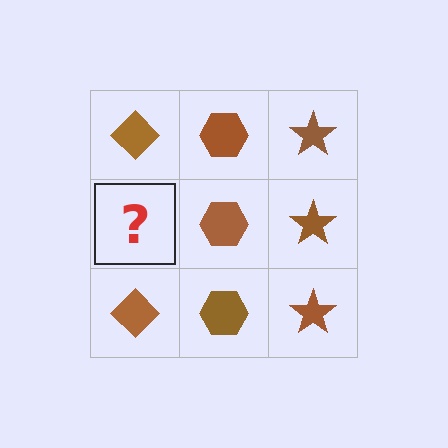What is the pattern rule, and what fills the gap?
The rule is that each column has a consistent shape. The gap should be filled with a brown diamond.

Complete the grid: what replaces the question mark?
The question mark should be replaced with a brown diamond.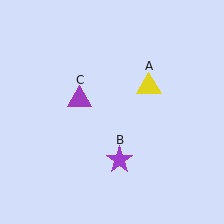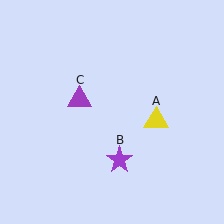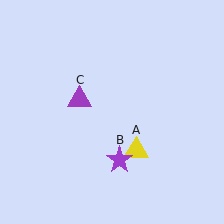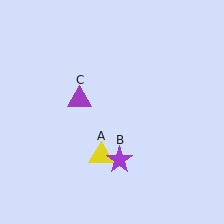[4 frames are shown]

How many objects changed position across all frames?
1 object changed position: yellow triangle (object A).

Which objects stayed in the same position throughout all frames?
Purple star (object B) and purple triangle (object C) remained stationary.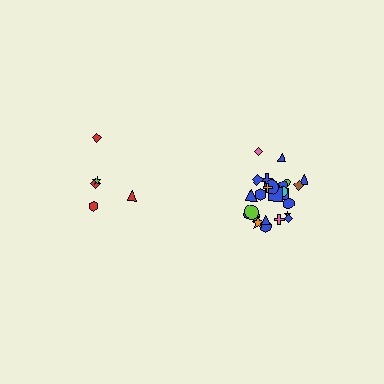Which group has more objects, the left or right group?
The right group.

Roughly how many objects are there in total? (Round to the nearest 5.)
Roughly 30 objects in total.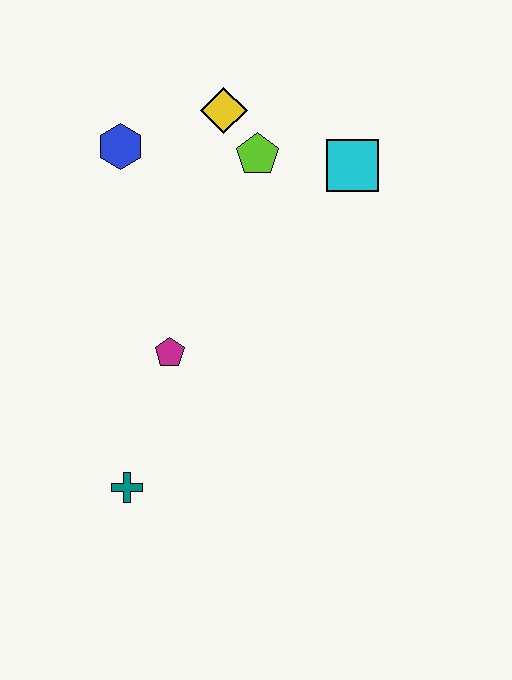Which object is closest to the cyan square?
The lime pentagon is closest to the cyan square.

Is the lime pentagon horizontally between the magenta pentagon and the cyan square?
Yes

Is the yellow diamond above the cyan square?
Yes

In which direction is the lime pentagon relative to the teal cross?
The lime pentagon is above the teal cross.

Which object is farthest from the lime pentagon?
The teal cross is farthest from the lime pentagon.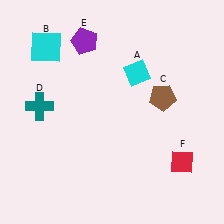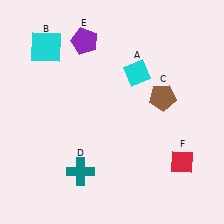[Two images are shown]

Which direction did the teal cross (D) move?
The teal cross (D) moved down.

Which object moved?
The teal cross (D) moved down.